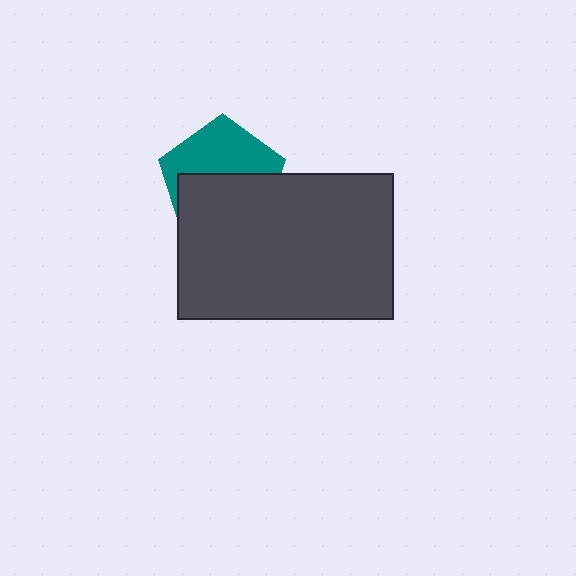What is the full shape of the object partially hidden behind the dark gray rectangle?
The partially hidden object is a teal pentagon.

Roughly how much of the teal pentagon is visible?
About half of it is visible (roughly 47%).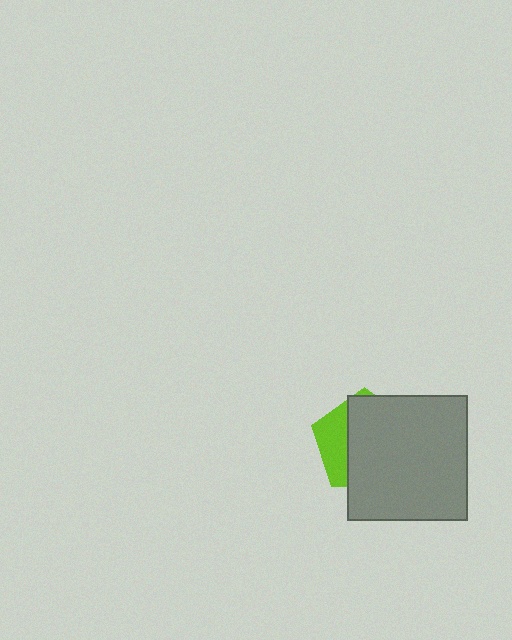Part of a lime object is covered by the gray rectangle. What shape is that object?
It is a pentagon.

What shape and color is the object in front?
The object in front is a gray rectangle.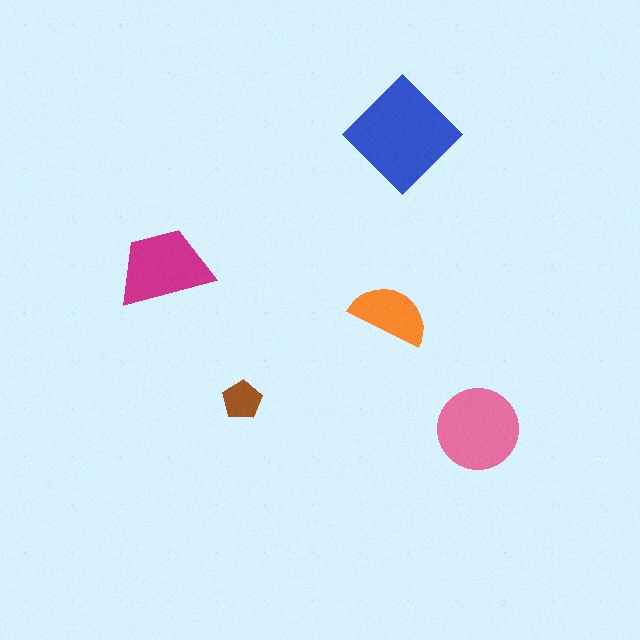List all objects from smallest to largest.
The brown pentagon, the orange semicircle, the magenta trapezoid, the pink circle, the blue diamond.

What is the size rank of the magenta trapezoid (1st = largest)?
3rd.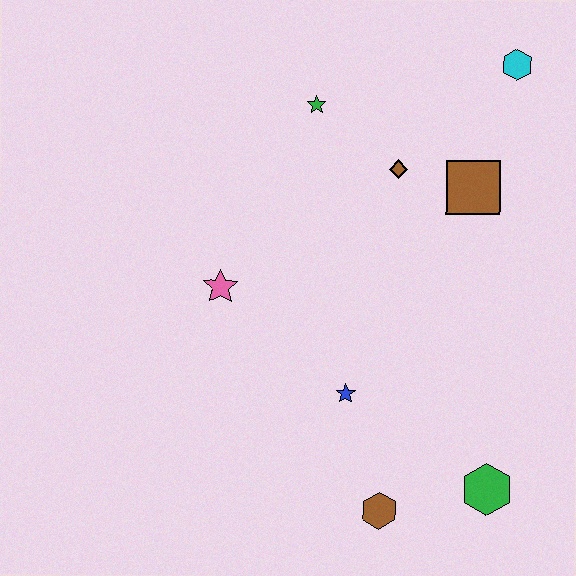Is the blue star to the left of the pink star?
No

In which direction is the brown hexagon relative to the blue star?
The brown hexagon is below the blue star.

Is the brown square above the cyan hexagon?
No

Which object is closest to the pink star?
The blue star is closest to the pink star.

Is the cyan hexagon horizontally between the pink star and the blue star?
No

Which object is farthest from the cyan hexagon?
The brown hexagon is farthest from the cyan hexagon.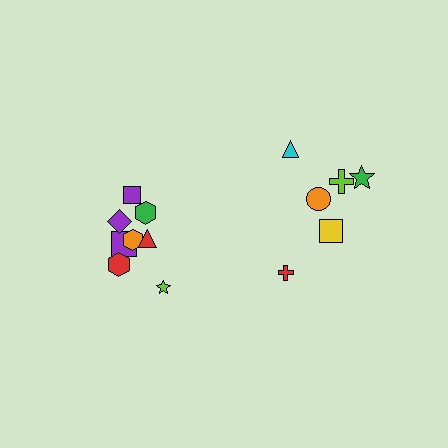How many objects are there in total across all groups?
There are 14 objects.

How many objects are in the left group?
There are 8 objects.